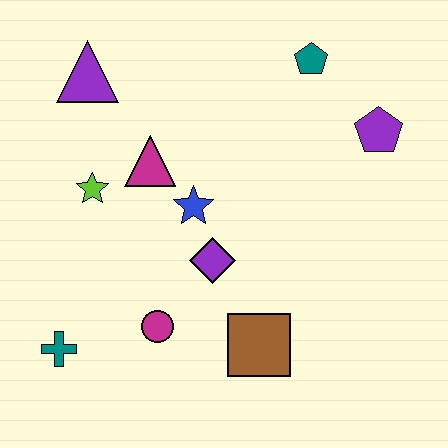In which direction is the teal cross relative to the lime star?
The teal cross is below the lime star.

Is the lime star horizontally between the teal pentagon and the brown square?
No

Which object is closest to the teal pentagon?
The purple pentagon is closest to the teal pentagon.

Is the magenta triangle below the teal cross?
No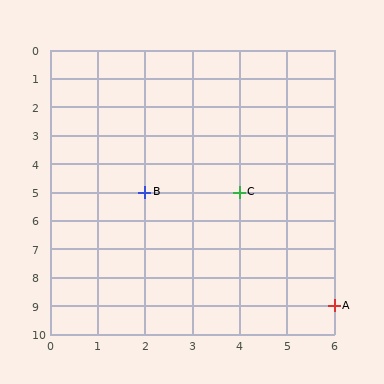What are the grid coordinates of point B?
Point B is at grid coordinates (2, 5).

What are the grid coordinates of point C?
Point C is at grid coordinates (4, 5).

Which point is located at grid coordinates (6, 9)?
Point A is at (6, 9).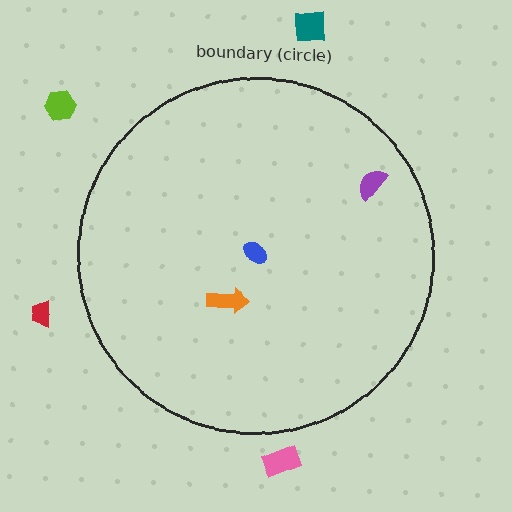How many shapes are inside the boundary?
3 inside, 4 outside.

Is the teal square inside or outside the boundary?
Outside.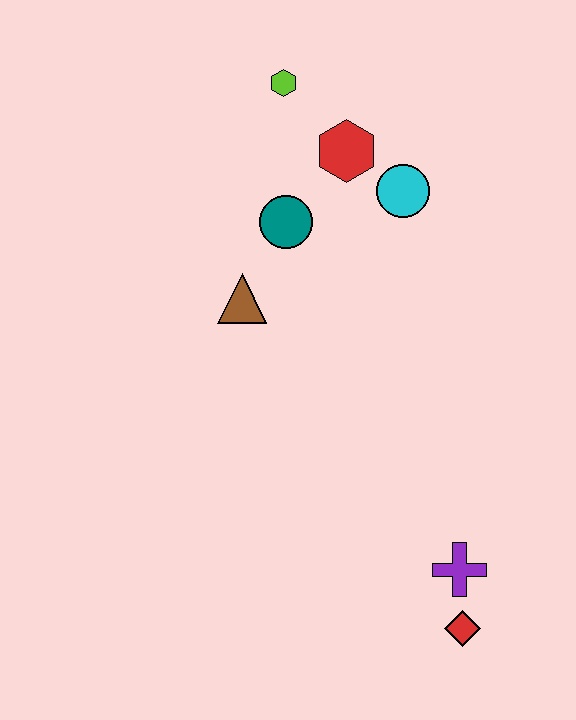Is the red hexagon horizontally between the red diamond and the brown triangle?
Yes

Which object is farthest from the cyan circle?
The red diamond is farthest from the cyan circle.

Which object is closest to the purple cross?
The red diamond is closest to the purple cross.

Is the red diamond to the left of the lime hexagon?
No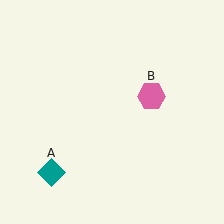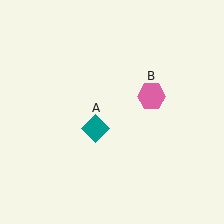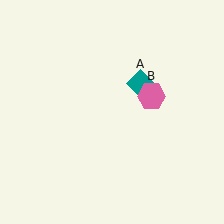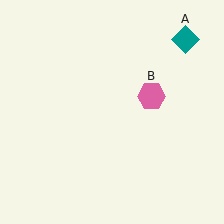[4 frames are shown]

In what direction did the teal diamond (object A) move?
The teal diamond (object A) moved up and to the right.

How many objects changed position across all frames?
1 object changed position: teal diamond (object A).